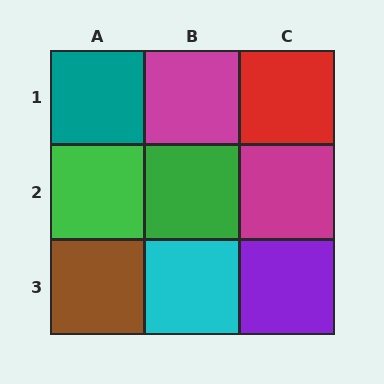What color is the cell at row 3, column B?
Cyan.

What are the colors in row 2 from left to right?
Green, green, magenta.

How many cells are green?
2 cells are green.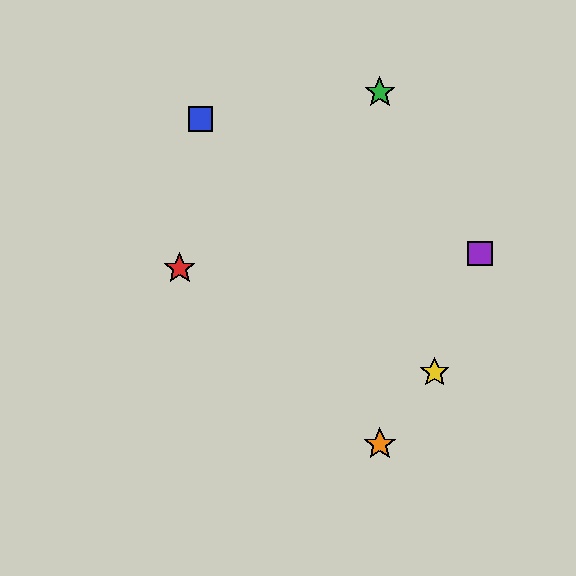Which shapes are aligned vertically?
The green star, the orange star are aligned vertically.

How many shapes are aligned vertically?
2 shapes (the green star, the orange star) are aligned vertically.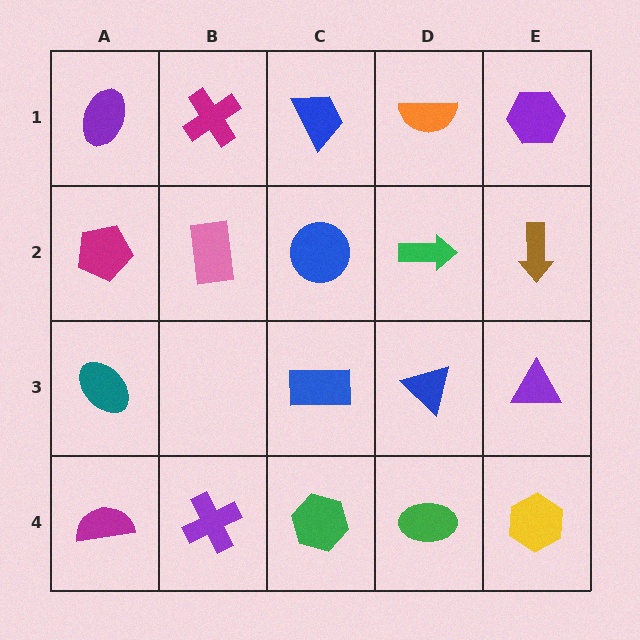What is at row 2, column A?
A magenta pentagon.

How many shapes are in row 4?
5 shapes.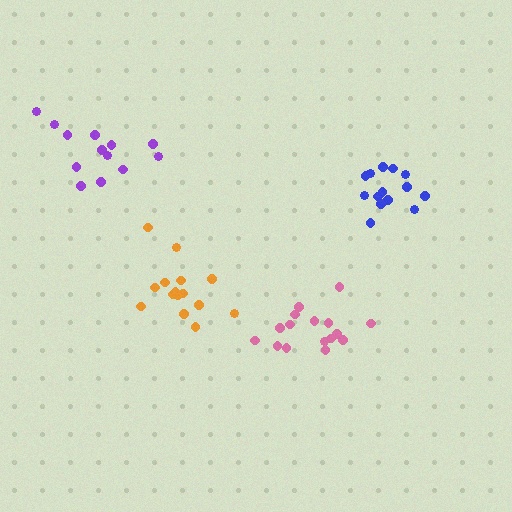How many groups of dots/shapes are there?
There are 4 groups.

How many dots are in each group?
Group 1: 14 dots, Group 2: 15 dots, Group 3: 16 dots, Group 4: 13 dots (58 total).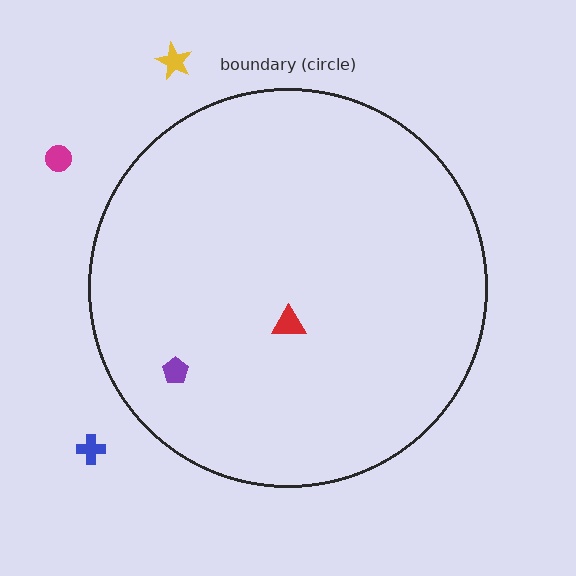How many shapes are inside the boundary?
2 inside, 3 outside.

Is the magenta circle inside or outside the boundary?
Outside.